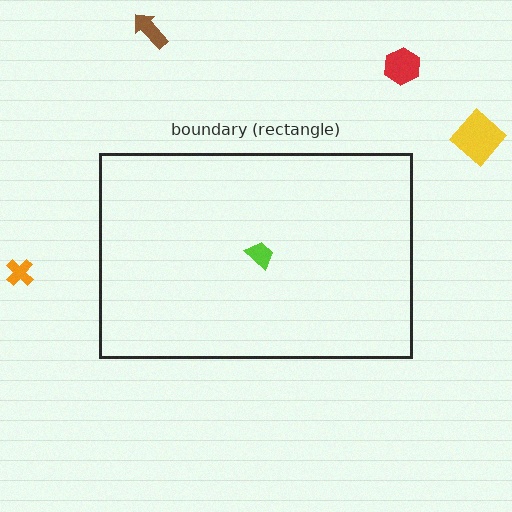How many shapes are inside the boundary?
1 inside, 4 outside.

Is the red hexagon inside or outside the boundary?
Outside.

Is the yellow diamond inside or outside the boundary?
Outside.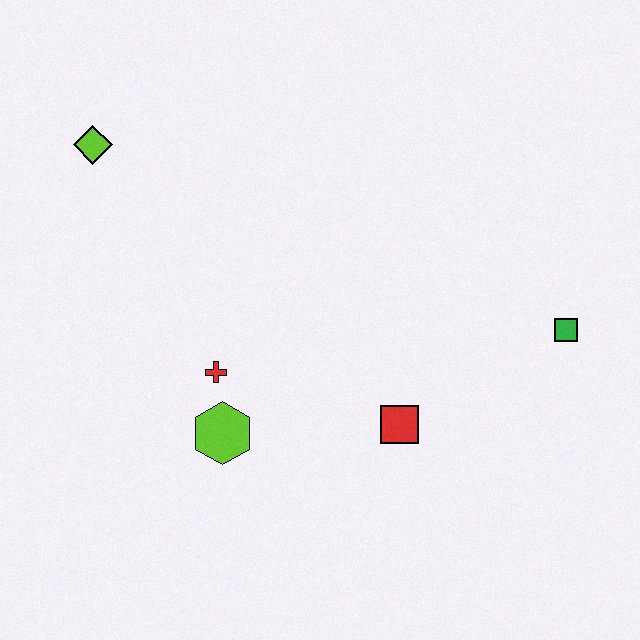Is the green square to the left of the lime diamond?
No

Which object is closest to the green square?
The red square is closest to the green square.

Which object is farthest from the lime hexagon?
The green square is farthest from the lime hexagon.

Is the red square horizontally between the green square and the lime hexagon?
Yes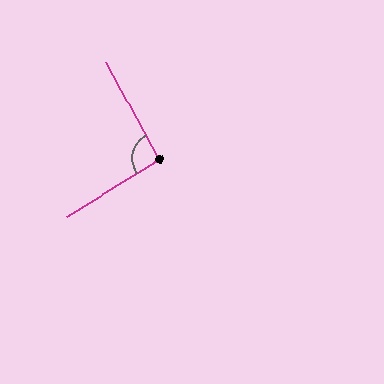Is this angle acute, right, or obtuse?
It is approximately a right angle.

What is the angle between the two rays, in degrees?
Approximately 93 degrees.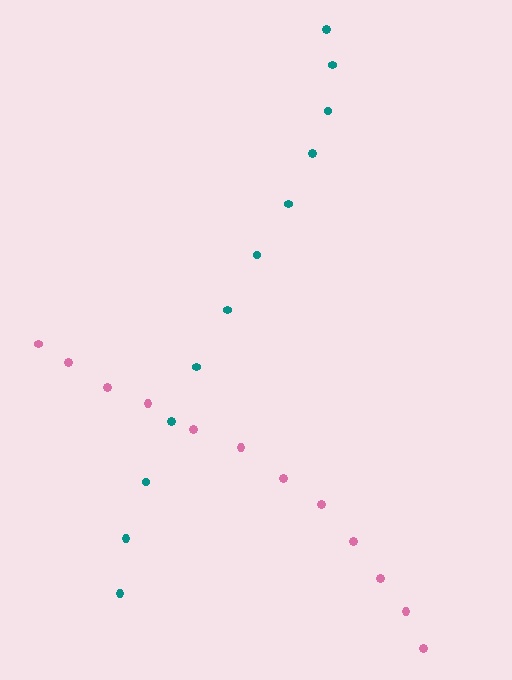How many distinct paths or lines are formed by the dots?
There are 2 distinct paths.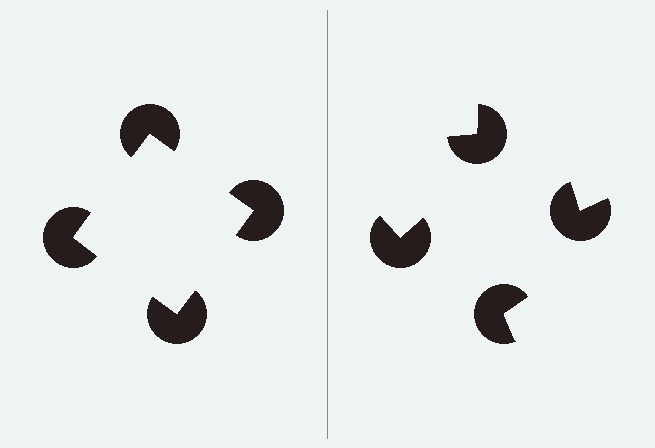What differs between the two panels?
The pac-man discs are positioned identically on both sides; only the wedge orientations differ. On the left they align to a square; on the right they are misaligned.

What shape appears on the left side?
An illusory square.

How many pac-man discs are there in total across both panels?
8 — 4 on each side.